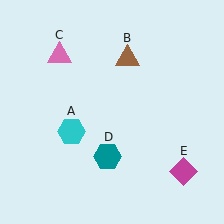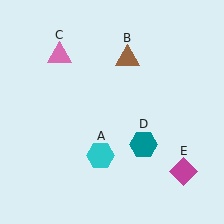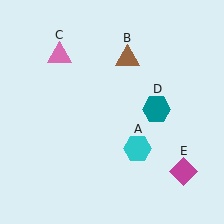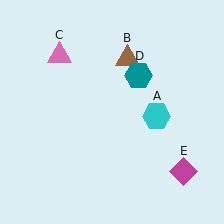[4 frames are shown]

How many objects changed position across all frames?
2 objects changed position: cyan hexagon (object A), teal hexagon (object D).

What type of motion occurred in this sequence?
The cyan hexagon (object A), teal hexagon (object D) rotated counterclockwise around the center of the scene.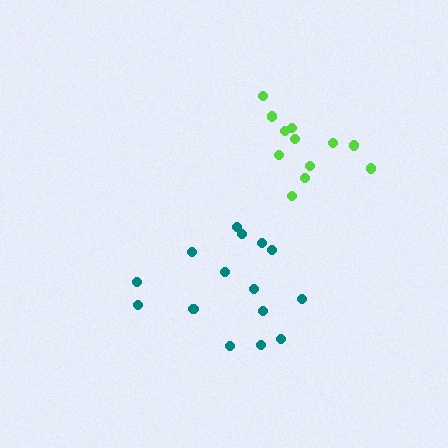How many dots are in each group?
Group 1: 12 dots, Group 2: 15 dots (27 total).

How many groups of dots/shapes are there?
There are 2 groups.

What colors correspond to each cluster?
The clusters are colored: lime, teal.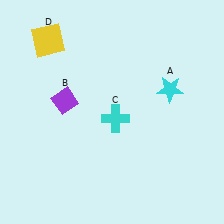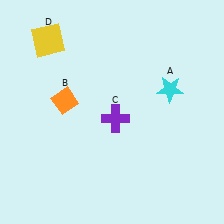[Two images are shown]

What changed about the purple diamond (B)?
In Image 1, B is purple. In Image 2, it changed to orange.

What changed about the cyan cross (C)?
In Image 1, C is cyan. In Image 2, it changed to purple.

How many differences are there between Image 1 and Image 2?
There are 2 differences between the two images.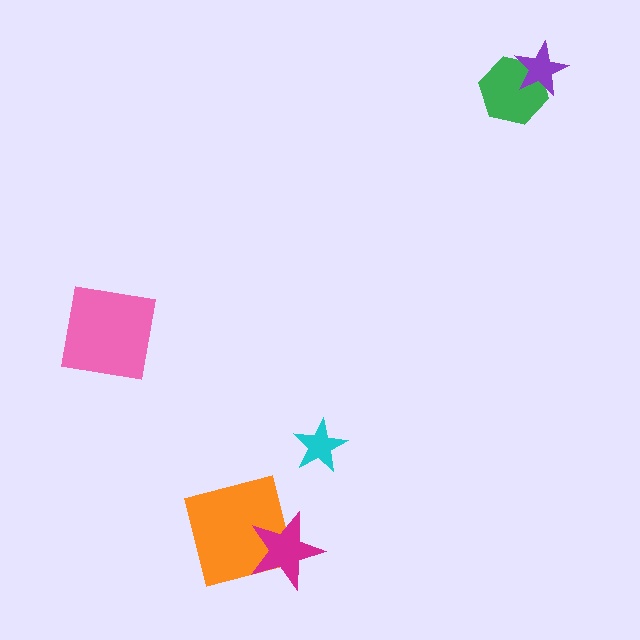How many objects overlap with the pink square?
0 objects overlap with the pink square.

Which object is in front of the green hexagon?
The purple star is in front of the green hexagon.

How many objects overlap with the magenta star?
1 object overlaps with the magenta star.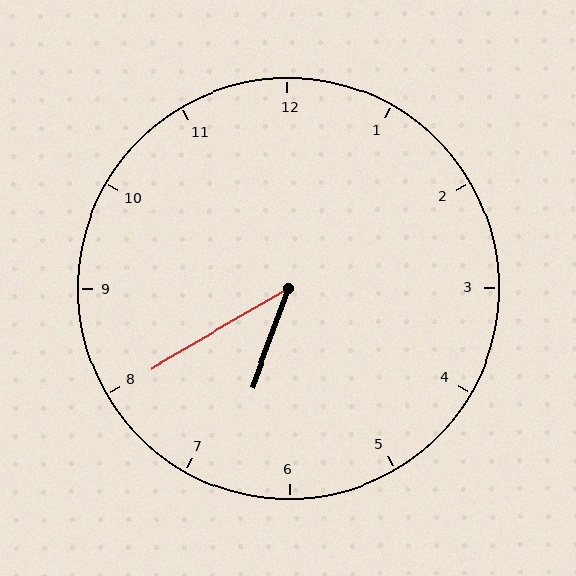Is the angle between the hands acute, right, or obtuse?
It is acute.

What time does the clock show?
6:40.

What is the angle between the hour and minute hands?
Approximately 40 degrees.